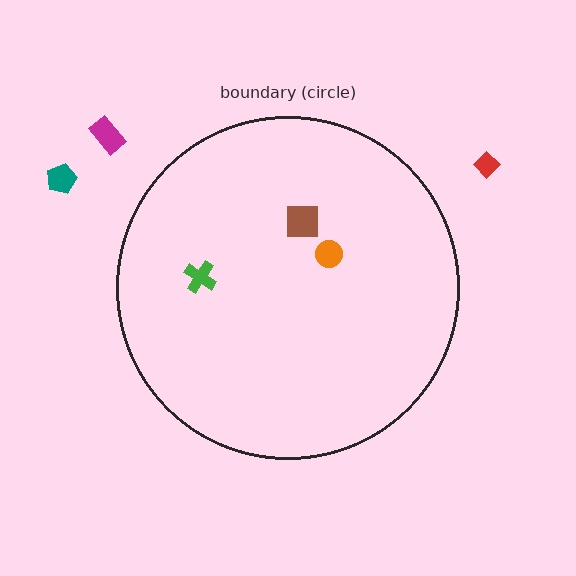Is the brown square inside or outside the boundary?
Inside.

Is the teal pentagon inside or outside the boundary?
Outside.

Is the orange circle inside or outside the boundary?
Inside.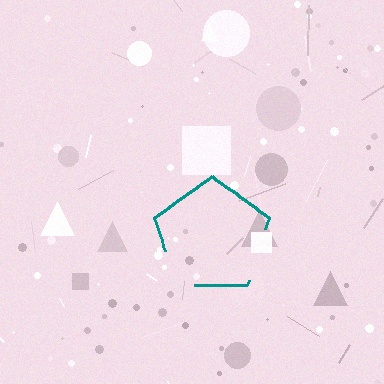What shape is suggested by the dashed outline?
The dashed outline suggests a pentagon.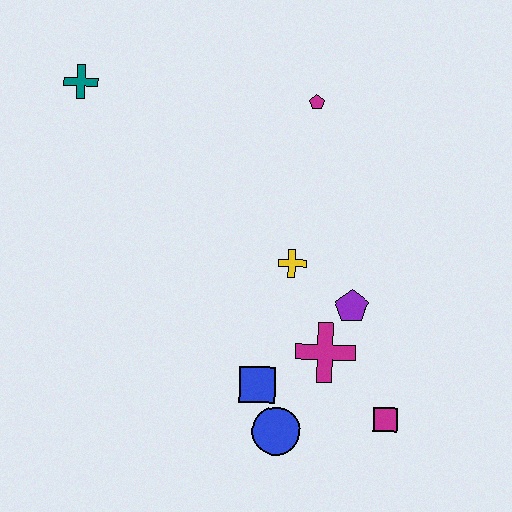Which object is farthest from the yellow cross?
The teal cross is farthest from the yellow cross.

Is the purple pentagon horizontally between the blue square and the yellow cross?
No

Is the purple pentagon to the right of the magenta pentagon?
Yes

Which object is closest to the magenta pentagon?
The yellow cross is closest to the magenta pentagon.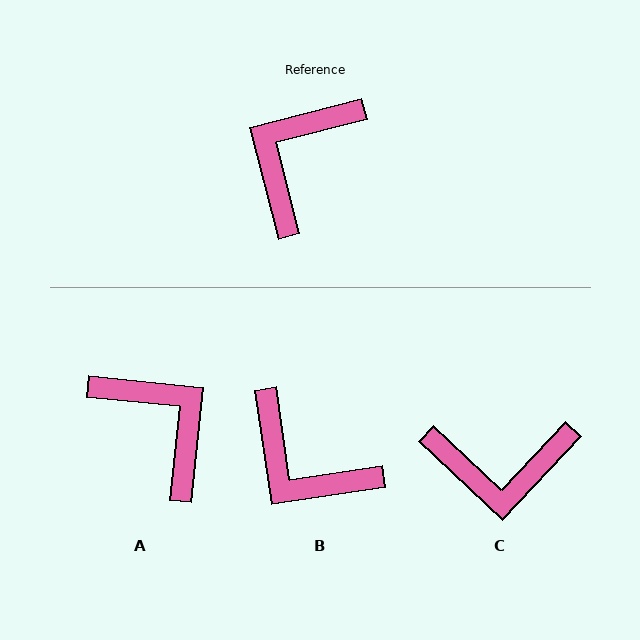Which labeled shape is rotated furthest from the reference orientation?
C, about 122 degrees away.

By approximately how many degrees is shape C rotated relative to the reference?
Approximately 122 degrees counter-clockwise.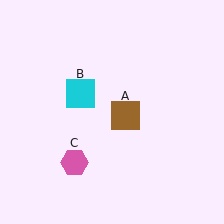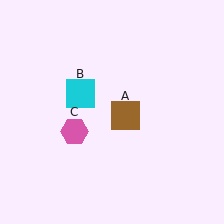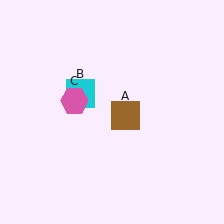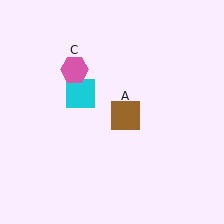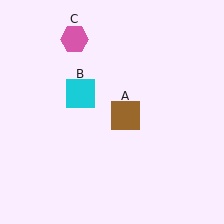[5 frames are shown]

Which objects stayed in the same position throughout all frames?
Brown square (object A) and cyan square (object B) remained stationary.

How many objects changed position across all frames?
1 object changed position: pink hexagon (object C).